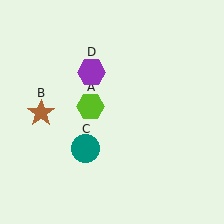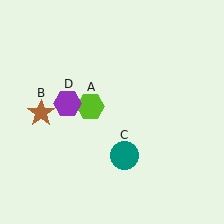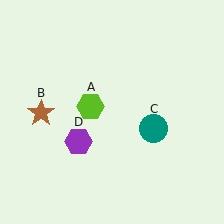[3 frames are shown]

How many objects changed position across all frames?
2 objects changed position: teal circle (object C), purple hexagon (object D).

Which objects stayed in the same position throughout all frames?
Lime hexagon (object A) and brown star (object B) remained stationary.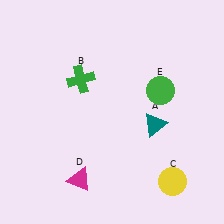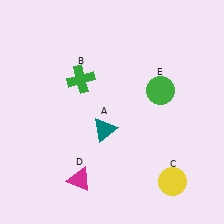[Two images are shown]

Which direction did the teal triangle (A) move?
The teal triangle (A) moved left.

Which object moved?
The teal triangle (A) moved left.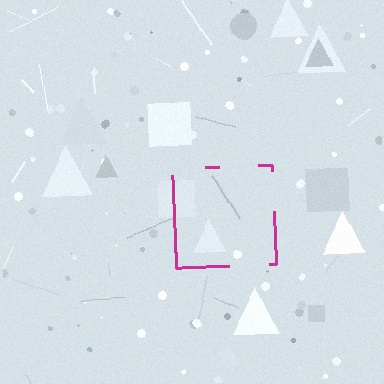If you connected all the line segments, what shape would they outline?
They would outline a square.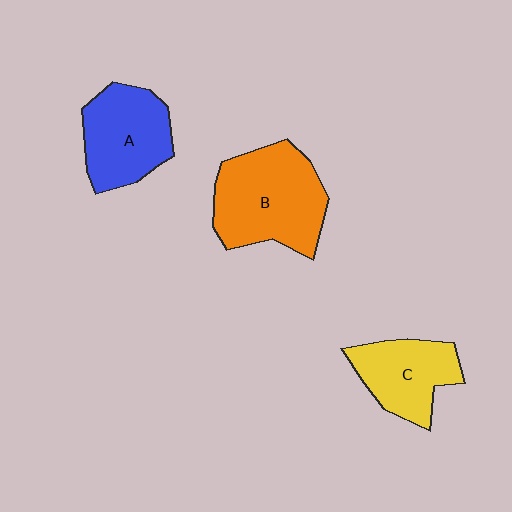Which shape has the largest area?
Shape B (orange).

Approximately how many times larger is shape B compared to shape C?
Approximately 1.5 times.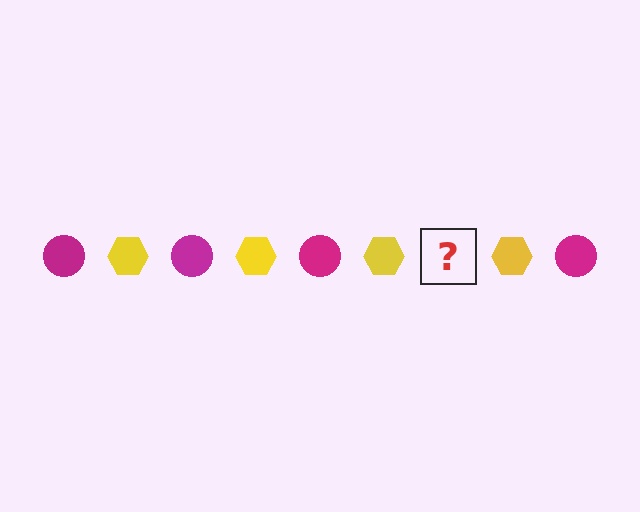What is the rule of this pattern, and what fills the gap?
The rule is that the pattern alternates between magenta circle and yellow hexagon. The gap should be filled with a magenta circle.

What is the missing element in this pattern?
The missing element is a magenta circle.